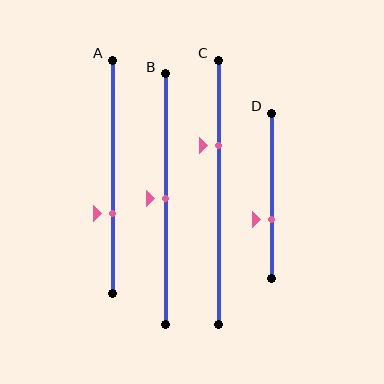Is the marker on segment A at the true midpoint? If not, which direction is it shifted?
No, the marker on segment A is shifted downward by about 16% of the segment length.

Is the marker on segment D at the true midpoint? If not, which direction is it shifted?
No, the marker on segment D is shifted downward by about 14% of the segment length.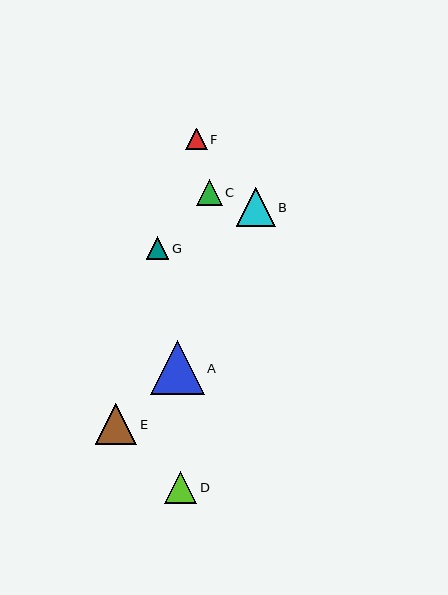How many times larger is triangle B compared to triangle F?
Triangle B is approximately 1.8 times the size of triangle F.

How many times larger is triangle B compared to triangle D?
Triangle B is approximately 1.2 times the size of triangle D.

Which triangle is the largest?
Triangle A is the largest with a size of approximately 54 pixels.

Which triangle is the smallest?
Triangle F is the smallest with a size of approximately 21 pixels.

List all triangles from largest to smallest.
From largest to smallest: A, E, B, D, C, G, F.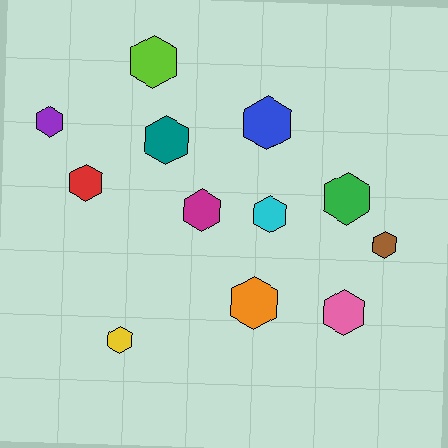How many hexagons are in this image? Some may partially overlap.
There are 12 hexagons.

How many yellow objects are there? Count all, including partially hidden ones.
There is 1 yellow object.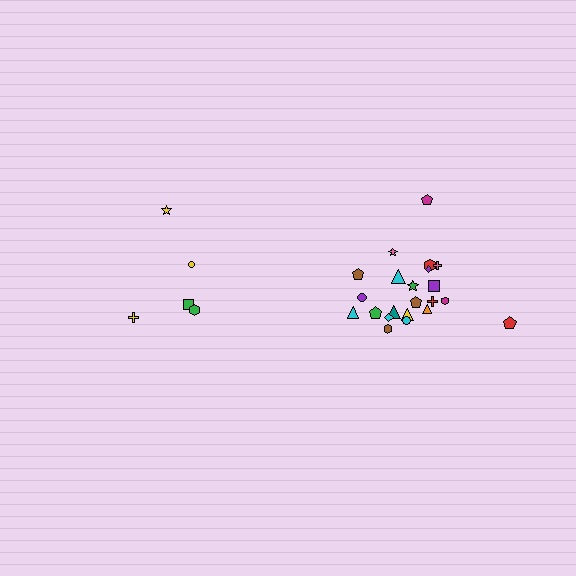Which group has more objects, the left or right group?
The right group.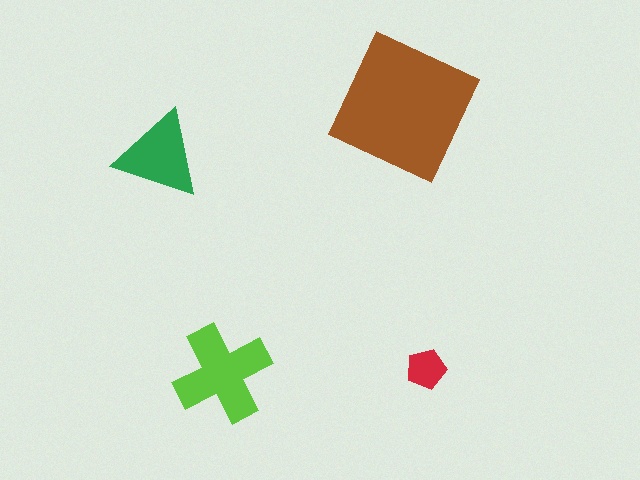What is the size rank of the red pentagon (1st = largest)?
4th.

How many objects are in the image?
There are 4 objects in the image.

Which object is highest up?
The brown square is topmost.